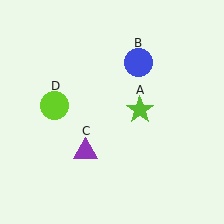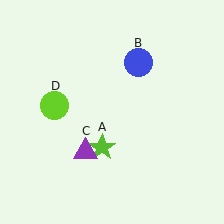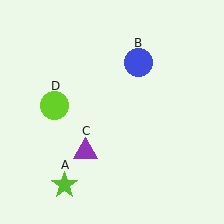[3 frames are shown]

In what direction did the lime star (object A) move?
The lime star (object A) moved down and to the left.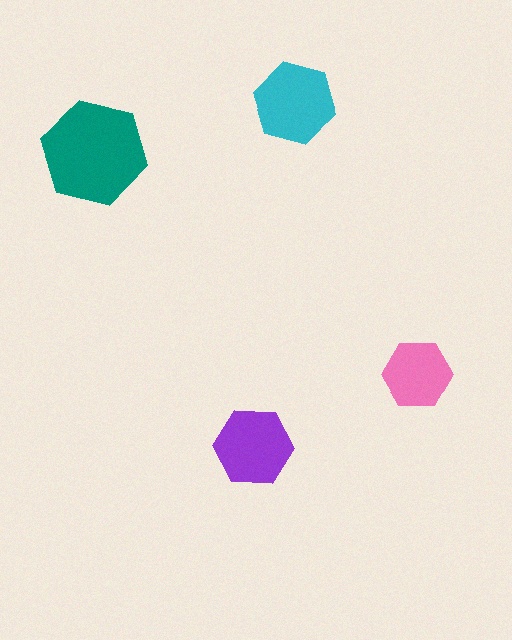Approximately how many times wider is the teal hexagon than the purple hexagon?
About 1.5 times wider.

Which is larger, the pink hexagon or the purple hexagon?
The purple one.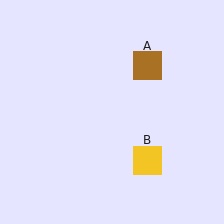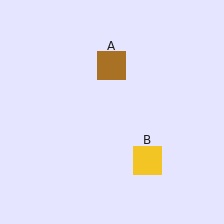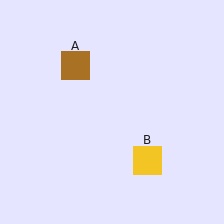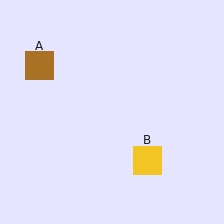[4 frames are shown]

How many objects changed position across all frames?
1 object changed position: brown square (object A).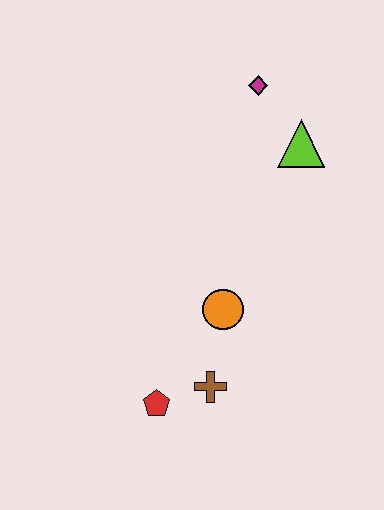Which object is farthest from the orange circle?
The magenta diamond is farthest from the orange circle.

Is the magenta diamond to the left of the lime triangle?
Yes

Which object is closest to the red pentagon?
The brown cross is closest to the red pentagon.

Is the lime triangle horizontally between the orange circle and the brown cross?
No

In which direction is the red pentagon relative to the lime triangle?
The red pentagon is below the lime triangle.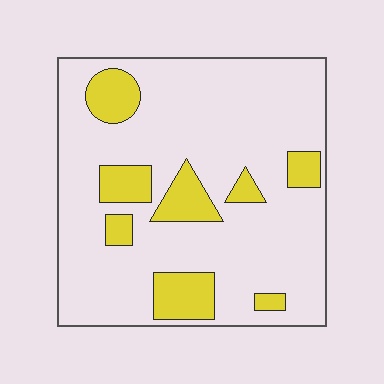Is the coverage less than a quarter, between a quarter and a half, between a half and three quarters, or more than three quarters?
Less than a quarter.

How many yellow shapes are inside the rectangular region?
8.